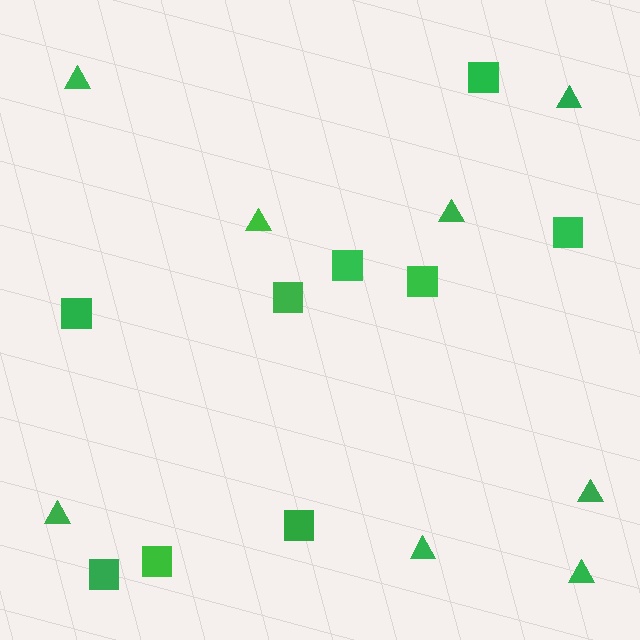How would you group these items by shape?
There are 2 groups: one group of squares (9) and one group of triangles (8).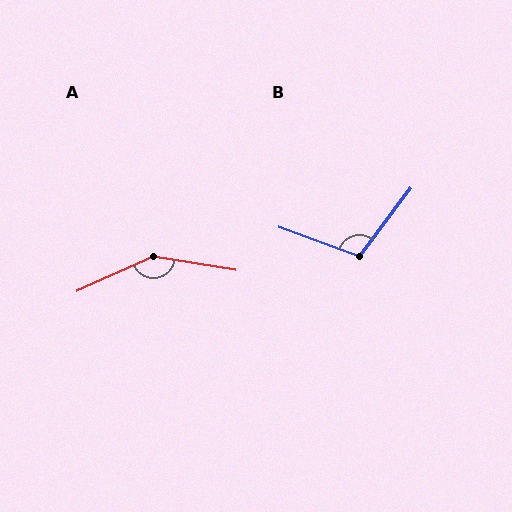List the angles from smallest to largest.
B (107°), A (147°).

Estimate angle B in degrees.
Approximately 107 degrees.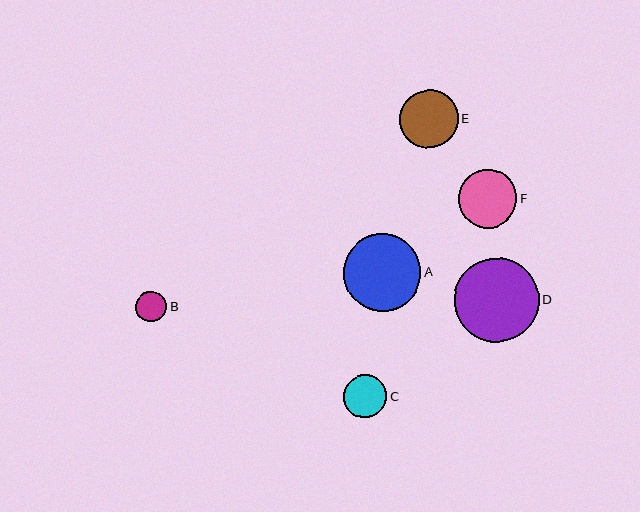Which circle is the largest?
Circle D is the largest with a size of approximately 84 pixels.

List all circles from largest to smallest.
From largest to smallest: D, A, E, F, C, B.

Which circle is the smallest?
Circle B is the smallest with a size of approximately 31 pixels.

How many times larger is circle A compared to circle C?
Circle A is approximately 1.8 times the size of circle C.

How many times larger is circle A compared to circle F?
Circle A is approximately 1.3 times the size of circle F.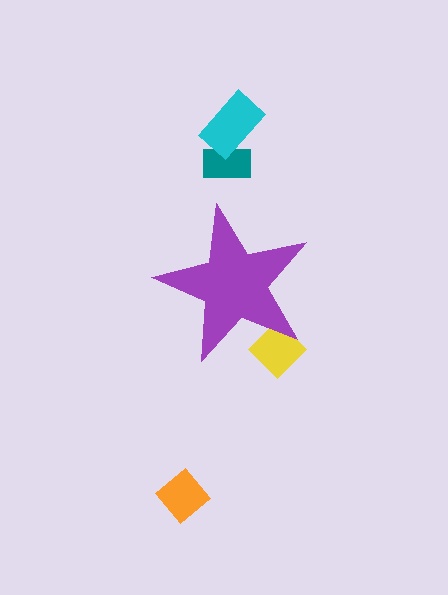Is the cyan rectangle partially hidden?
No, the cyan rectangle is fully visible.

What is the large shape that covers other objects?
A purple star.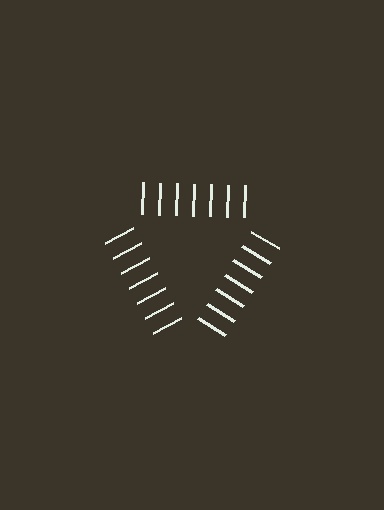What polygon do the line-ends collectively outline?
An illusory triangle — the line segments terminate on its edges but no continuous stroke is drawn.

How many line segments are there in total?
21 — 7 along each of the 3 edges.